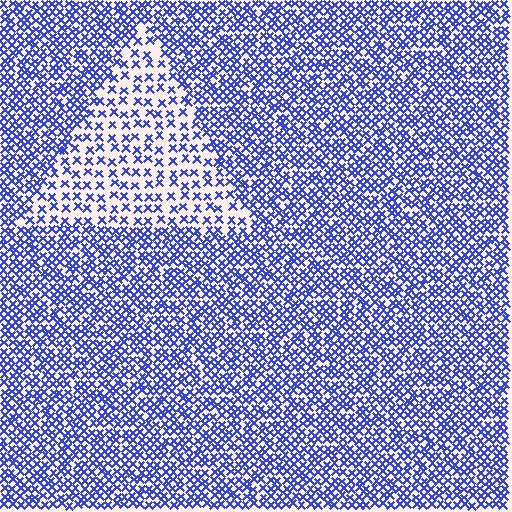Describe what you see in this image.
The image contains small blue elements arranged at two different densities. A triangle-shaped region is visible where the elements are less densely packed than the surrounding area.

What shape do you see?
I see a triangle.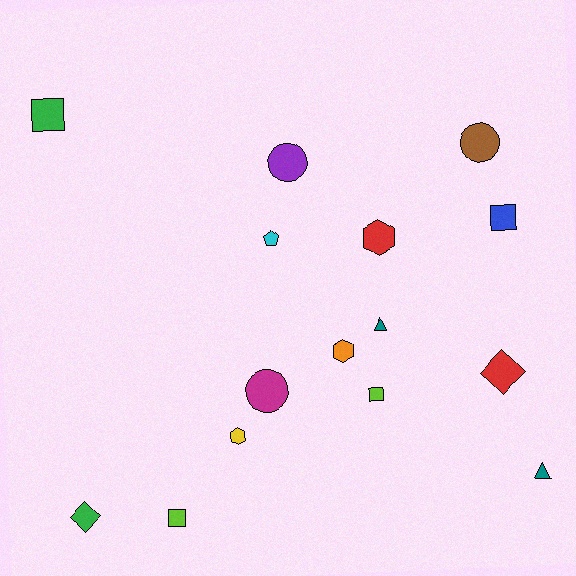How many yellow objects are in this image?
There is 1 yellow object.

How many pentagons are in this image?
There is 1 pentagon.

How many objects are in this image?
There are 15 objects.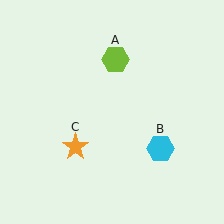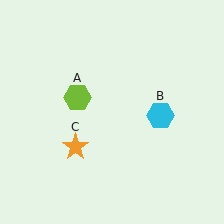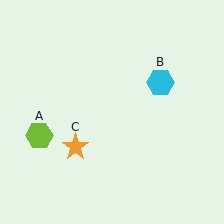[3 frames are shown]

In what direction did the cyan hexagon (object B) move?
The cyan hexagon (object B) moved up.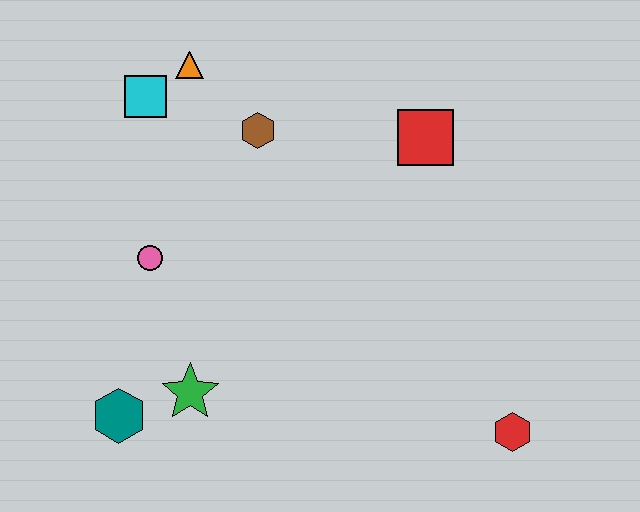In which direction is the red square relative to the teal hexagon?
The red square is to the right of the teal hexagon.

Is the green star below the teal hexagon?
No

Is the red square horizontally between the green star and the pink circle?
No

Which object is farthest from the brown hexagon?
The red hexagon is farthest from the brown hexagon.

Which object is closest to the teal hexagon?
The green star is closest to the teal hexagon.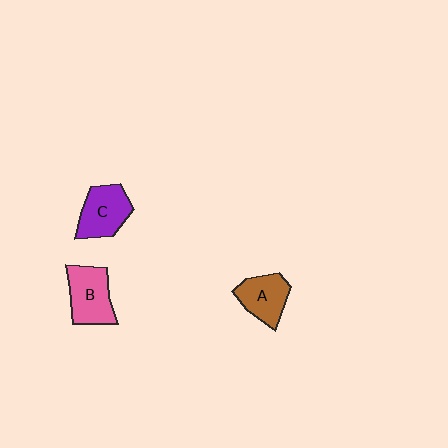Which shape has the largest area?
Shape B (pink).